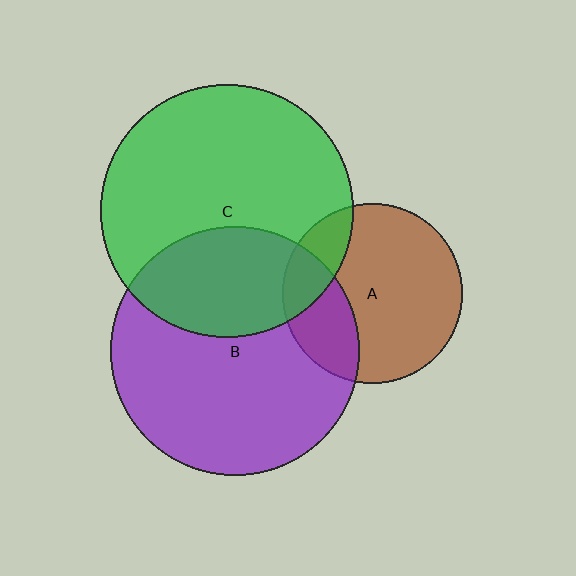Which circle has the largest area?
Circle C (green).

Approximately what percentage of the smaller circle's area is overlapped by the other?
Approximately 20%.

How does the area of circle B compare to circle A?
Approximately 1.9 times.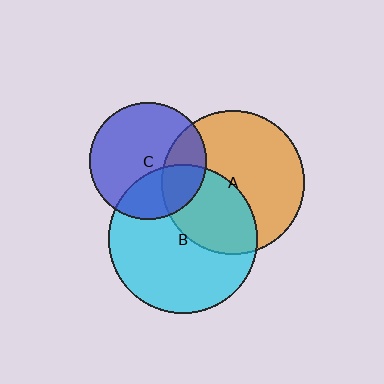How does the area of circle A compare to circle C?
Approximately 1.5 times.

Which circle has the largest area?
Circle B (cyan).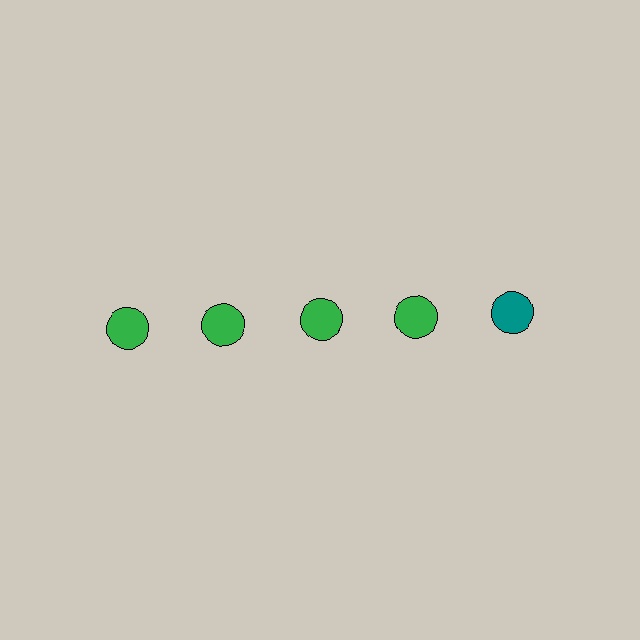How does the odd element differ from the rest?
It has a different color: teal instead of green.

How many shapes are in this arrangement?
There are 5 shapes arranged in a grid pattern.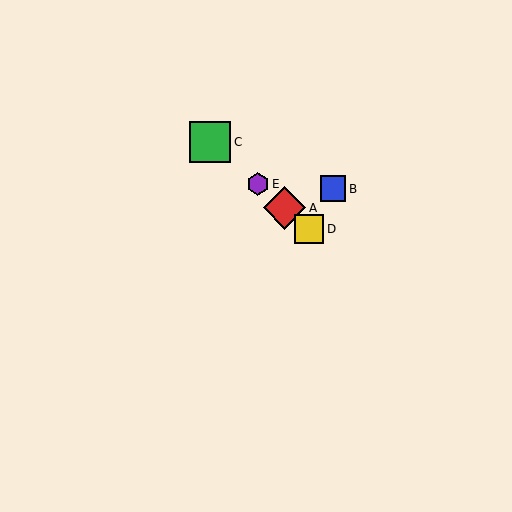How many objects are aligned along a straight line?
4 objects (A, C, D, E) are aligned along a straight line.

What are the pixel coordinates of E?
Object E is at (258, 184).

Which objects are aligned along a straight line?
Objects A, C, D, E are aligned along a straight line.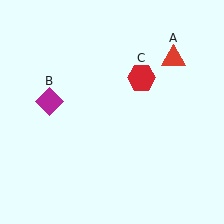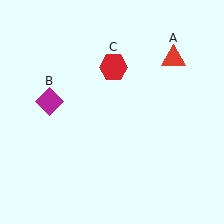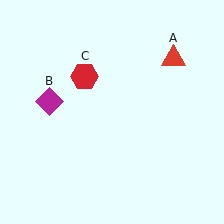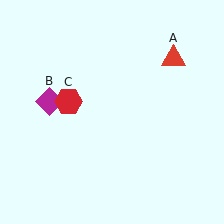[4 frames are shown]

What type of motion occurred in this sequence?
The red hexagon (object C) rotated counterclockwise around the center of the scene.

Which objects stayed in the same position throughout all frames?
Red triangle (object A) and magenta diamond (object B) remained stationary.